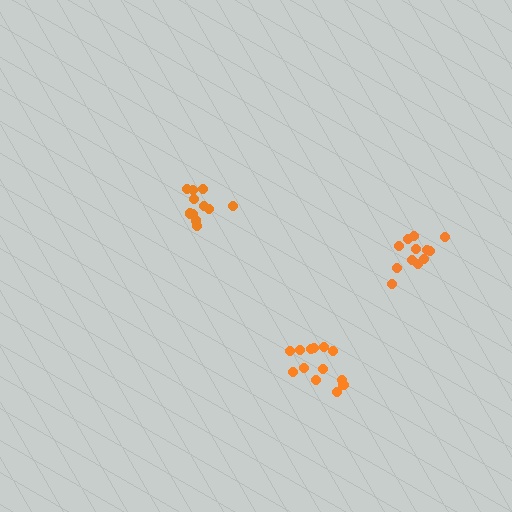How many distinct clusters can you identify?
There are 3 distinct clusters.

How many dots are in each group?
Group 1: 11 dots, Group 2: 13 dots, Group 3: 12 dots (36 total).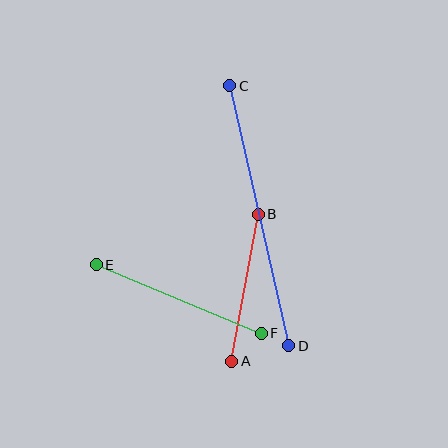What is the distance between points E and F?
The distance is approximately 179 pixels.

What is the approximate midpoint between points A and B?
The midpoint is at approximately (245, 288) pixels.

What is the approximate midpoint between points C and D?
The midpoint is at approximately (259, 216) pixels.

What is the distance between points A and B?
The distance is approximately 149 pixels.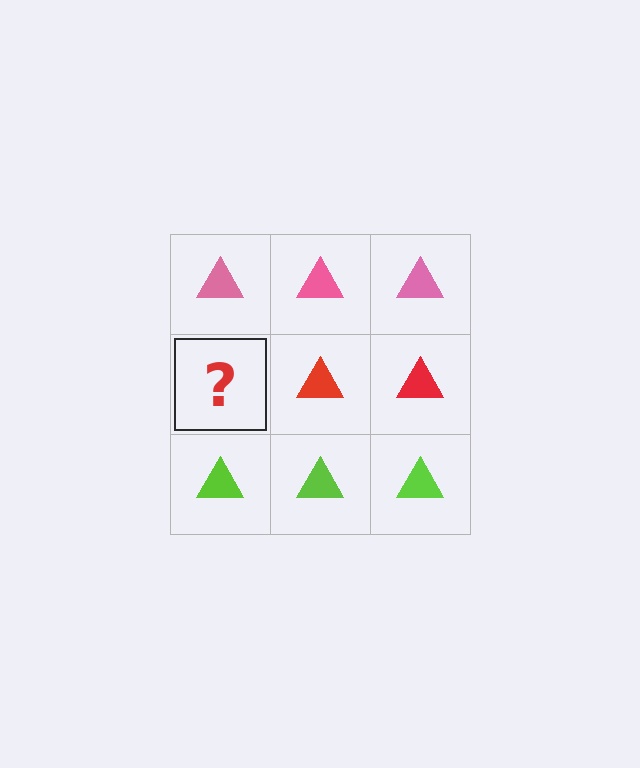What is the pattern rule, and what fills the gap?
The rule is that each row has a consistent color. The gap should be filled with a red triangle.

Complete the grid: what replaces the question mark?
The question mark should be replaced with a red triangle.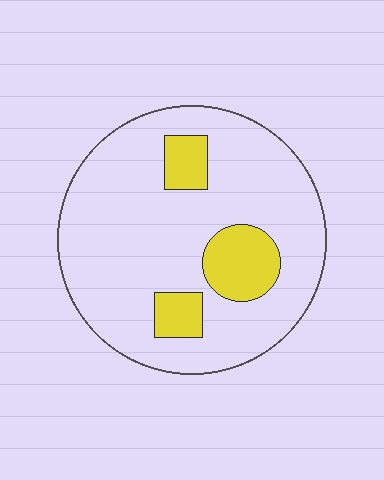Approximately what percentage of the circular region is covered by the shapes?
Approximately 15%.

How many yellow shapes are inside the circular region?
3.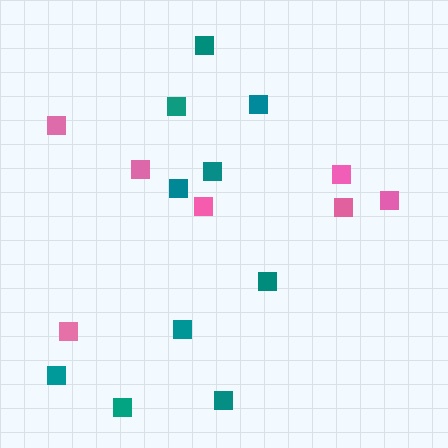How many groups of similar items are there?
There are 2 groups: one group of teal squares (10) and one group of pink squares (7).